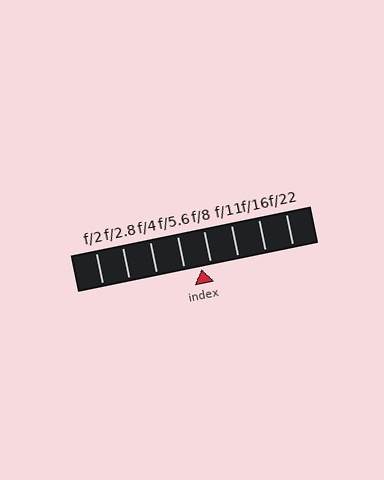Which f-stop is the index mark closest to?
The index mark is closest to f/8.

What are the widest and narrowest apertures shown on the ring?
The widest aperture shown is f/2 and the narrowest is f/22.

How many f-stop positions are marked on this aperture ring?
There are 8 f-stop positions marked.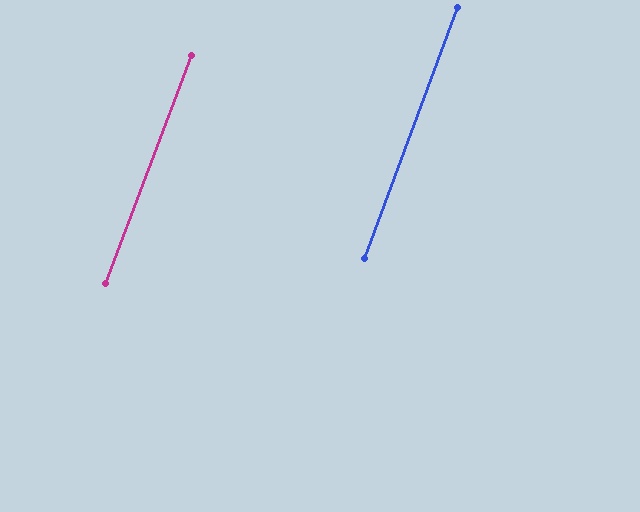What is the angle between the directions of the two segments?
Approximately 0 degrees.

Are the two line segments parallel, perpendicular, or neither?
Parallel — their directions differ by only 0.2°.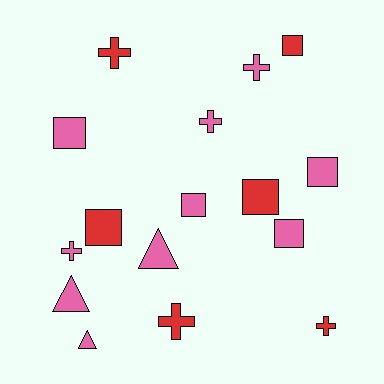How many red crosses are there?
There are 3 red crosses.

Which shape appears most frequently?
Square, with 7 objects.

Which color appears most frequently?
Pink, with 10 objects.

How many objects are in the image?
There are 16 objects.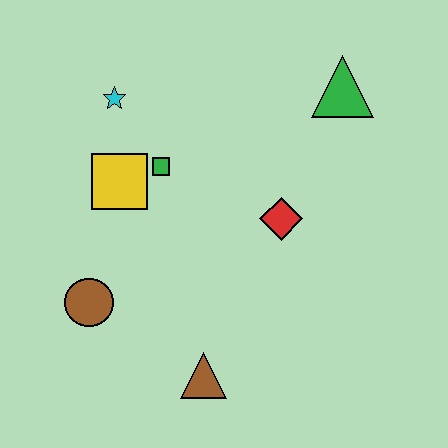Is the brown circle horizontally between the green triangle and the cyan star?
No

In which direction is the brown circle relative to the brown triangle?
The brown circle is to the left of the brown triangle.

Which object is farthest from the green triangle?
The brown circle is farthest from the green triangle.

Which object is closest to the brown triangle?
The brown circle is closest to the brown triangle.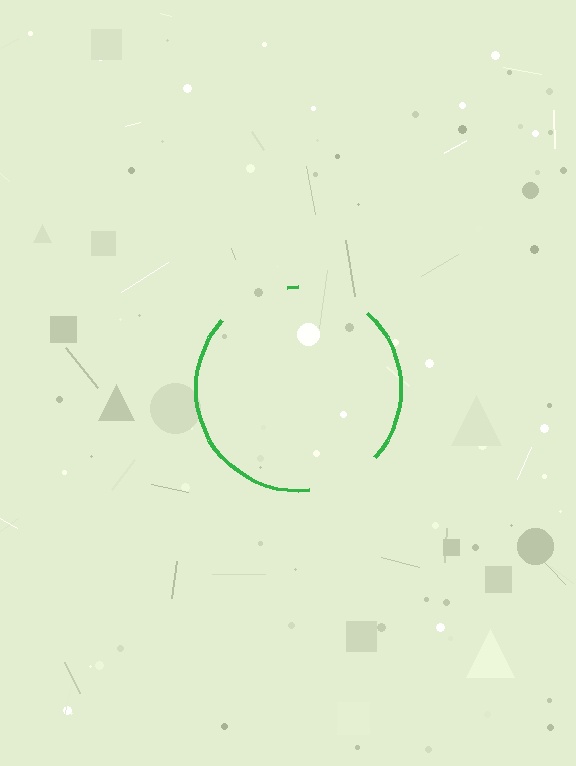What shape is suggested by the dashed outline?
The dashed outline suggests a circle.